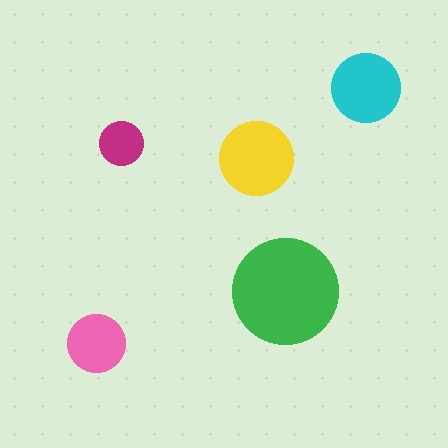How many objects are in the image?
There are 5 objects in the image.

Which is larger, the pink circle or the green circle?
The green one.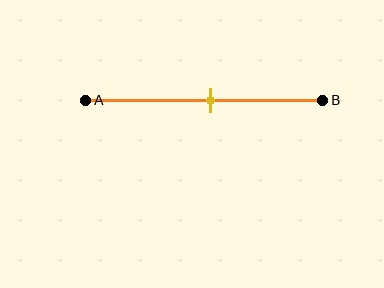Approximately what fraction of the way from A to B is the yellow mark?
The yellow mark is approximately 55% of the way from A to B.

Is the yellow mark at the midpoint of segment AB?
No, the mark is at about 55% from A, not at the 50% midpoint.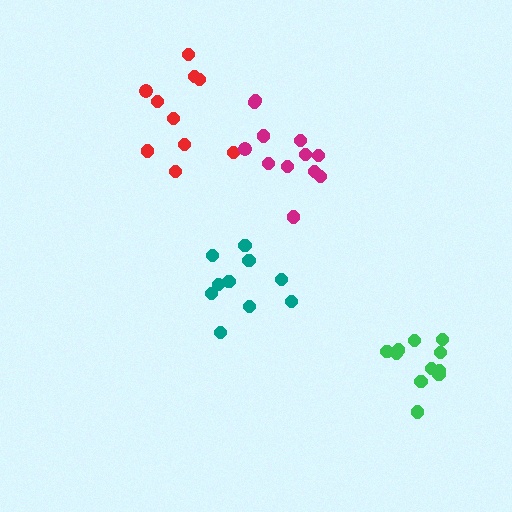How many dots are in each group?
Group 1: 10 dots, Group 2: 12 dots, Group 3: 11 dots, Group 4: 10 dots (43 total).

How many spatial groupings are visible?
There are 4 spatial groupings.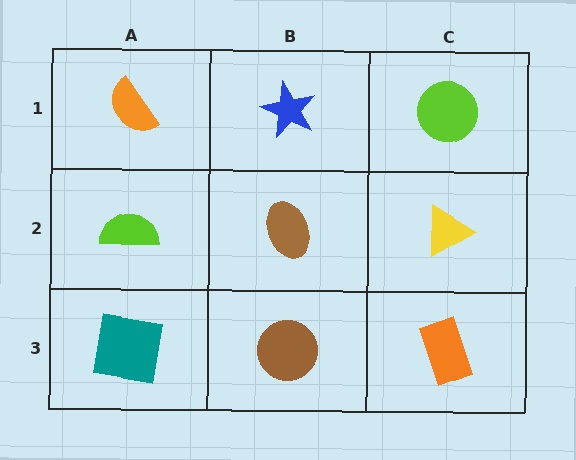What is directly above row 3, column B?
A brown ellipse.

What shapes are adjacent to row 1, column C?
A yellow triangle (row 2, column C), a blue star (row 1, column B).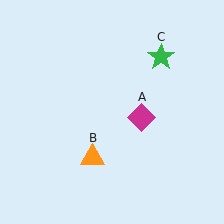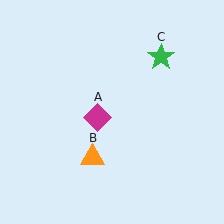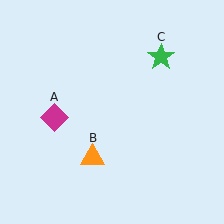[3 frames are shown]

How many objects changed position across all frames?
1 object changed position: magenta diamond (object A).